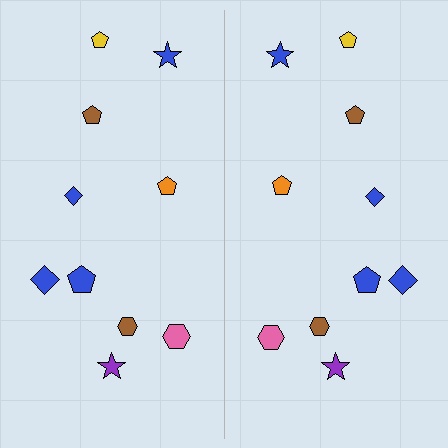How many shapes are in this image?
There are 20 shapes in this image.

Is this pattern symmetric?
Yes, this pattern has bilateral (reflection) symmetry.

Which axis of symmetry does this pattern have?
The pattern has a vertical axis of symmetry running through the center of the image.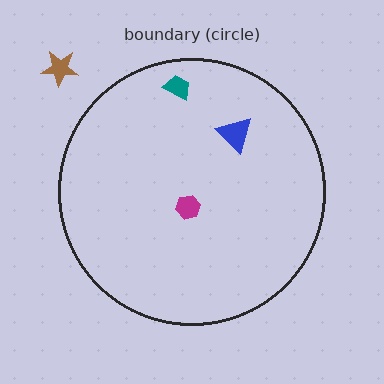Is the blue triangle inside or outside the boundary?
Inside.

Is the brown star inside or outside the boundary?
Outside.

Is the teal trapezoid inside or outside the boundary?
Inside.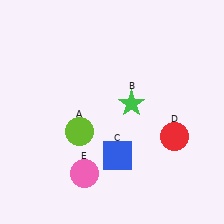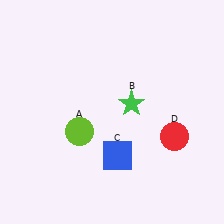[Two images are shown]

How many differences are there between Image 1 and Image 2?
There is 1 difference between the two images.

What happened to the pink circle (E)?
The pink circle (E) was removed in Image 2. It was in the bottom-left area of Image 1.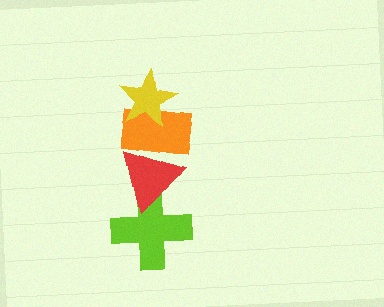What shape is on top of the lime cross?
The red triangle is on top of the lime cross.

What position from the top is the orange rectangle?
The orange rectangle is 2nd from the top.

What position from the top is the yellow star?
The yellow star is 1st from the top.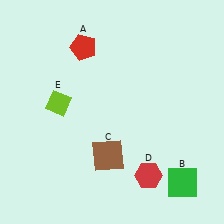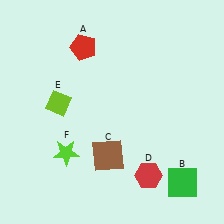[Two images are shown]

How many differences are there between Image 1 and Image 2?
There is 1 difference between the two images.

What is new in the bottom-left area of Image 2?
A lime star (F) was added in the bottom-left area of Image 2.